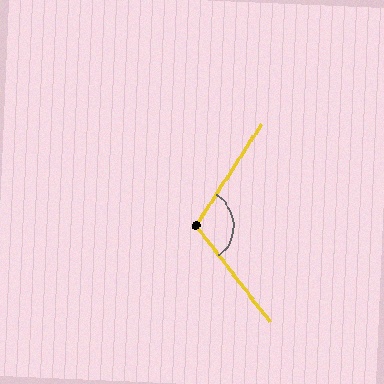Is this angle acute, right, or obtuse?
It is obtuse.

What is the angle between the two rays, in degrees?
Approximately 110 degrees.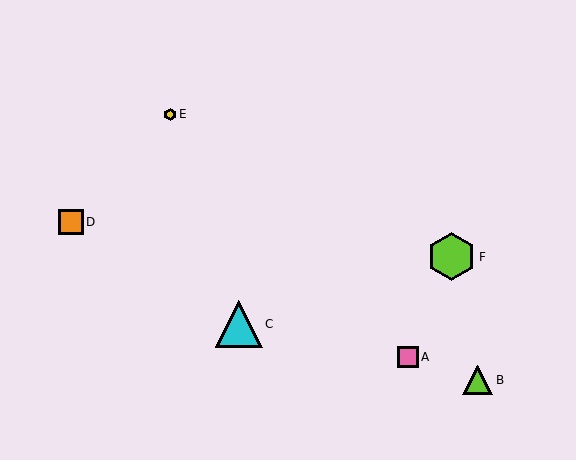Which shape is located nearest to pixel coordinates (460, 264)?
The lime hexagon (labeled F) at (452, 257) is nearest to that location.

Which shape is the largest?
The lime hexagon (labeled F) is the largest.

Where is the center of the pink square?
The center of the pink square is at (408, 357).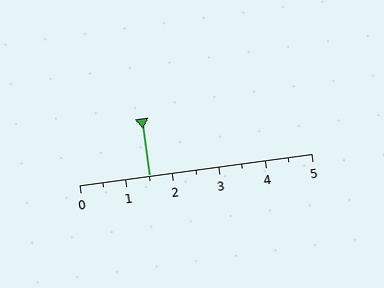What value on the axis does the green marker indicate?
The marker indicates approximately 1.5.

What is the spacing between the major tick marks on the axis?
The major ticks are spaced 1 apart.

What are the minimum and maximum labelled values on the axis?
The axis runs from 0 to 5.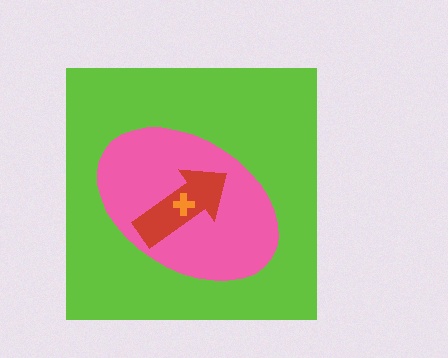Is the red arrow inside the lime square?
Yes.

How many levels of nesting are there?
4.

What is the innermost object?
The orange cross.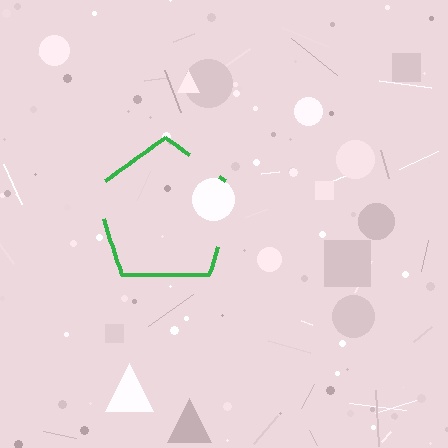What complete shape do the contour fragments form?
The contour fragments form a pentagon.